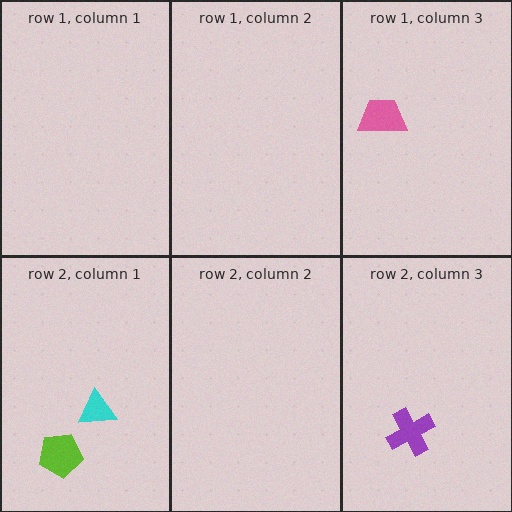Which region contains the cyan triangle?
The row 2, column 1 region.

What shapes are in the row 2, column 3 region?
The purple cross.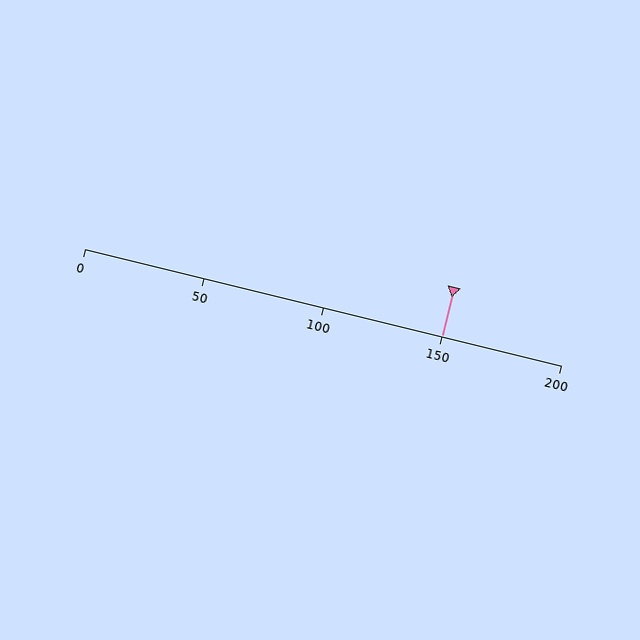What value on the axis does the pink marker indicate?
The marker indicates approximately 150.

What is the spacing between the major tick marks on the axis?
The major ticks are spaced 50 apart.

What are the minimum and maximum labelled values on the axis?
The axis runs from 0 to 200.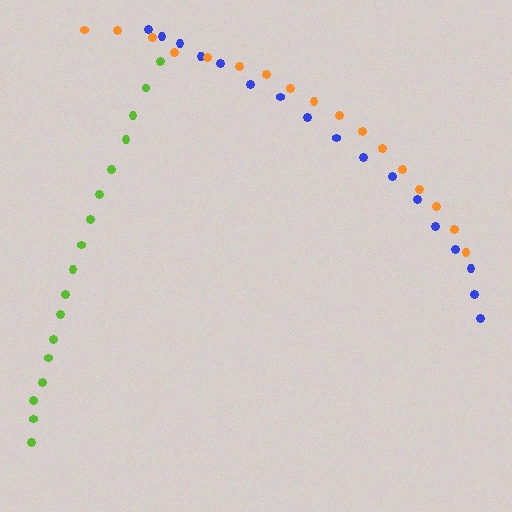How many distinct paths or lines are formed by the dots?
There are 3 distinct paths.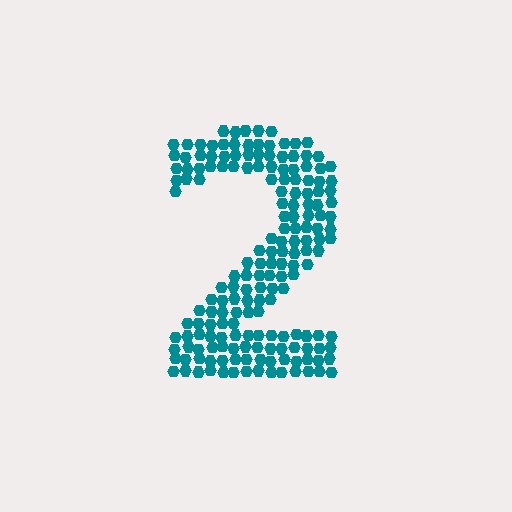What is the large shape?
The large shape is the digit 2.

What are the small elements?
The small elements are hexagons.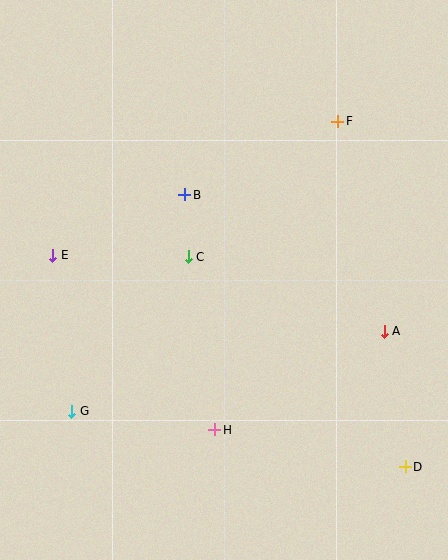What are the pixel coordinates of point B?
Point B is at (185, 195).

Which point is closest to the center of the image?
Point C at (188, 257) is closest to the center.